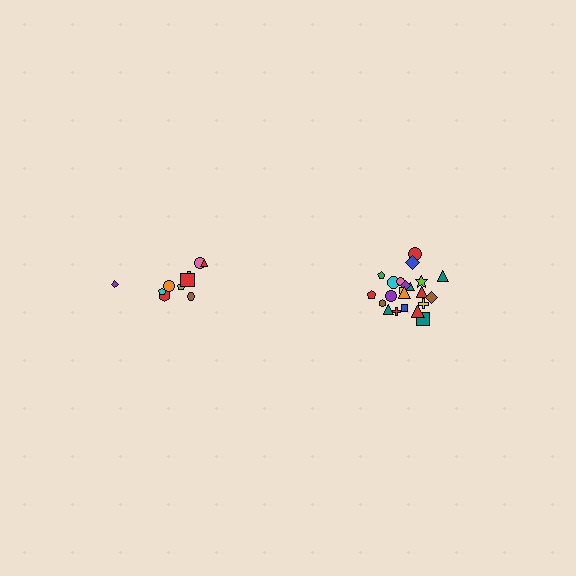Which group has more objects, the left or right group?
The right group.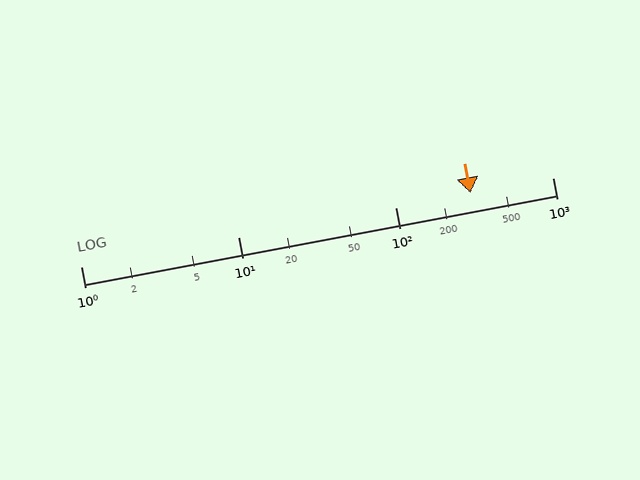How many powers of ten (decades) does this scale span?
The scale spans 3 decades, from 1 to 1000.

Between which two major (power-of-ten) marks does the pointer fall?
The pointer is between 100 and 1000.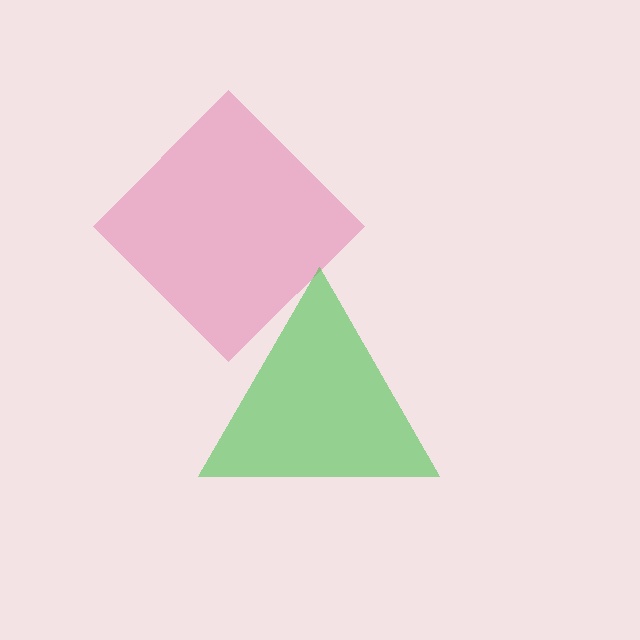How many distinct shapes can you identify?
There are 2 distinct shapes: a pink diamond, a green triangle.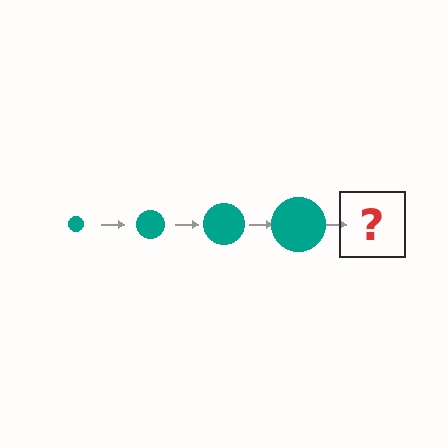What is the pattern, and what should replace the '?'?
The pattern is that the circle gets progressively larger each step. The '?' should be a teal circle, larger than the previous one.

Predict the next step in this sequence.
The next step is a teal circle, larger than the previous one.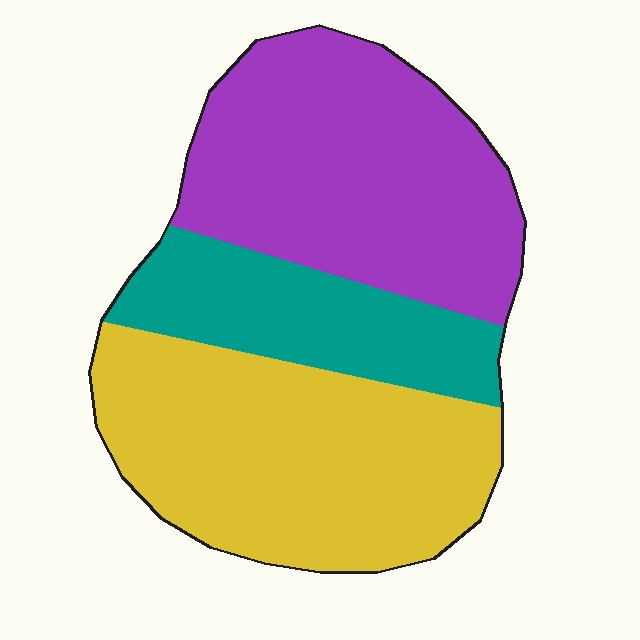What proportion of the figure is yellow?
Yellow takes up about two fifths (2/5) of the figure.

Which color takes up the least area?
Teal, at roughly 20%.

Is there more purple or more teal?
Purple.